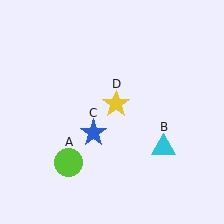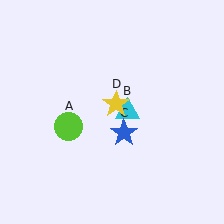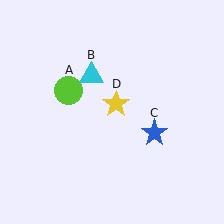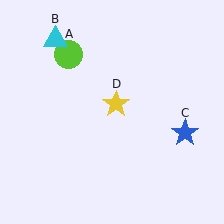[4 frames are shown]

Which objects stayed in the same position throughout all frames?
Yellow star (object D) remained stationary.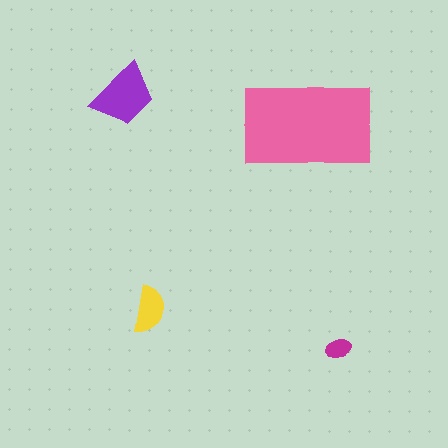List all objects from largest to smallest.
The pink rectangle, the purple trapezoid, the yellow semicircle, the magenta ellipse.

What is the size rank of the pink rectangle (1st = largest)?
1st.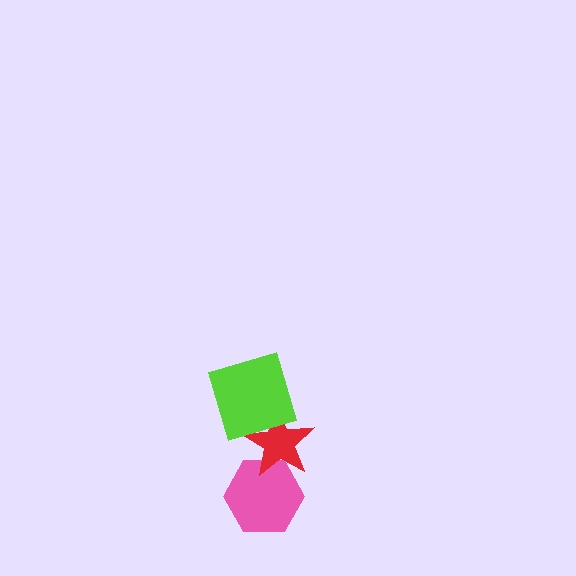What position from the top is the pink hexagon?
The pink hexagon is 3rd from the top.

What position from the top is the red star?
The red star is 2nd from the top.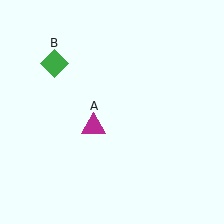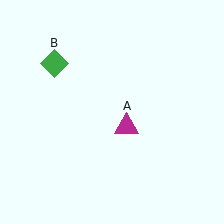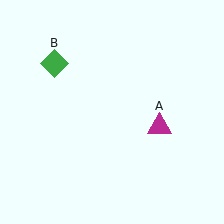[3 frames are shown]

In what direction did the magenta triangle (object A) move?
The magenta triangle (object A) moved right.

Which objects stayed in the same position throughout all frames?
Green diamond (object B) remained stationary.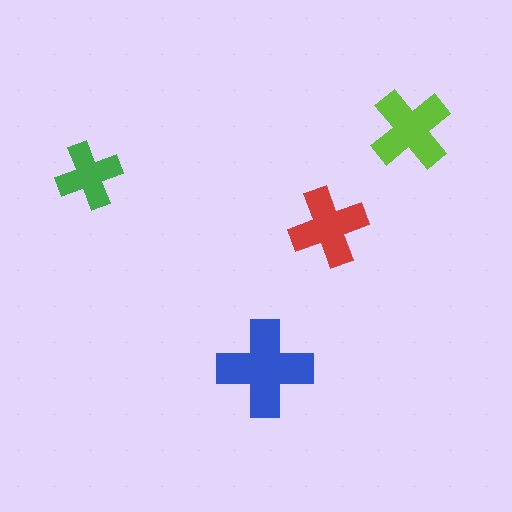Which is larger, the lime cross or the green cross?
The lime one.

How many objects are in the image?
There are 4 objects in the image.